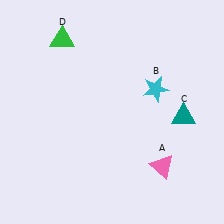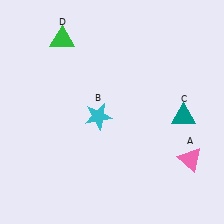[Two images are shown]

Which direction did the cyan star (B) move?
The cyan star (B) moved left.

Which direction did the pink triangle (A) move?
The pink triangle (A) moved right.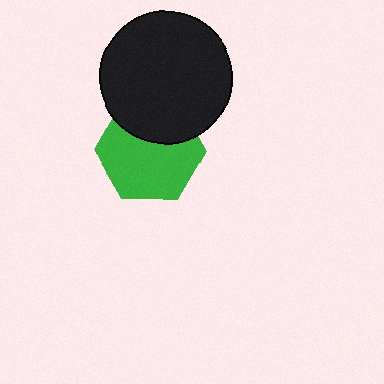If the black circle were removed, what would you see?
You would see the complete green hexagon.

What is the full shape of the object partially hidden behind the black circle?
The partially hidden object is a green hexagon.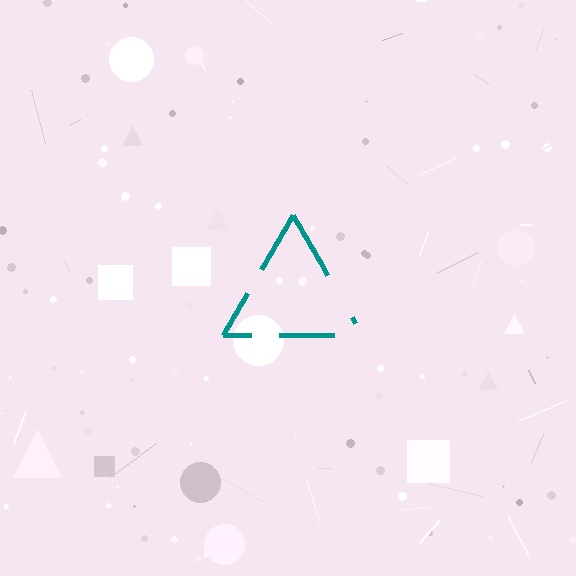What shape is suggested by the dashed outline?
The dashed outline suggests a triangle.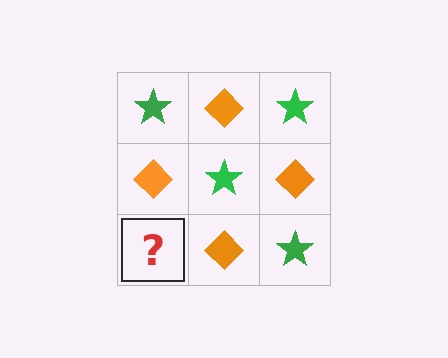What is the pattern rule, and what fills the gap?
The rule is that it alternates green star and orange diamond in a checkerboard pattern. The gap should be filled with a green star.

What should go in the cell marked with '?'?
The missing cell should contain a green star.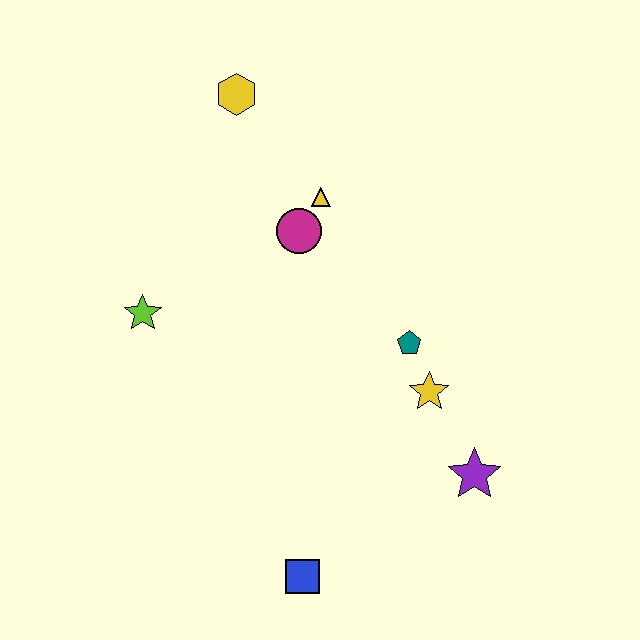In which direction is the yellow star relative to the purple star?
The yellow star is above the purple star.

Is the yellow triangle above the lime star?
Yes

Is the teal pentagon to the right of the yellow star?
No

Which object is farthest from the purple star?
The yellow hexagon is farthest from the purple star.